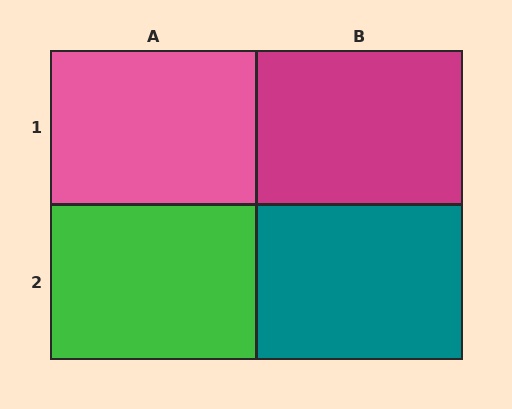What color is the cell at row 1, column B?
Magenta.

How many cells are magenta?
1 cell is magenta.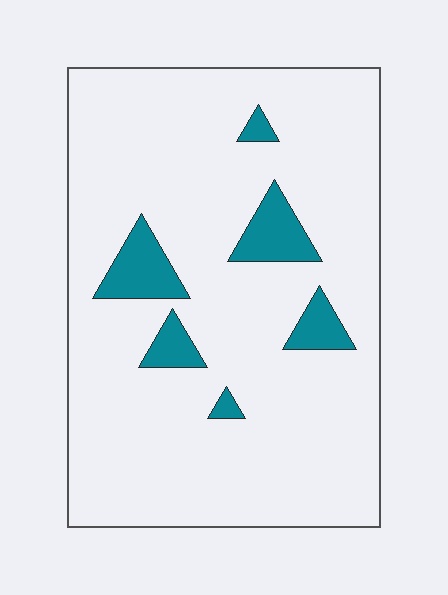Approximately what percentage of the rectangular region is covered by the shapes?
Approximately 10%.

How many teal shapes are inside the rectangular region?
6.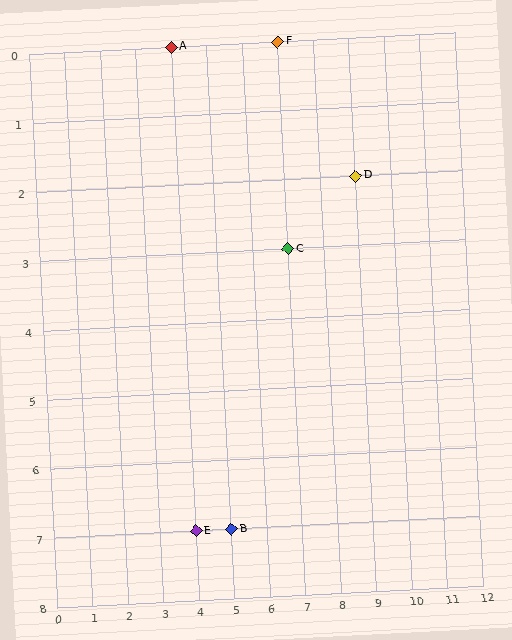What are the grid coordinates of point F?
Point F is at grid coordinates (7, 0).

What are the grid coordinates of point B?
Point B is at grid coordinates (5, 7).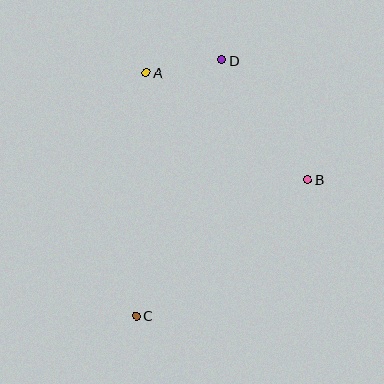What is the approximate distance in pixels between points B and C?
The distance between B and C is approximately 219 pixels.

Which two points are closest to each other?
Points A and D are closest to each other.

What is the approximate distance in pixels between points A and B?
The distance between A and B is approximately 193 pixels.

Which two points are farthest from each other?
Points C and D are farthest from each other.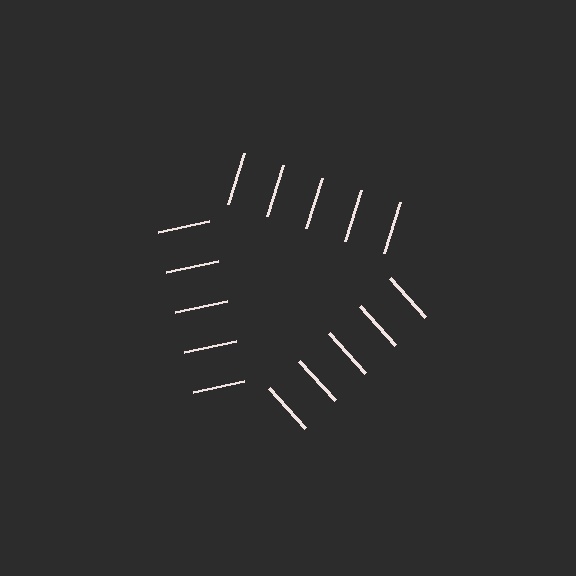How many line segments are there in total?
15 — 5 along each of the 3 edges.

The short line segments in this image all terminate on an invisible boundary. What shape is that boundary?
An illusory triangle — the line segments terminate on its edges but no continuous stroke is drawn.